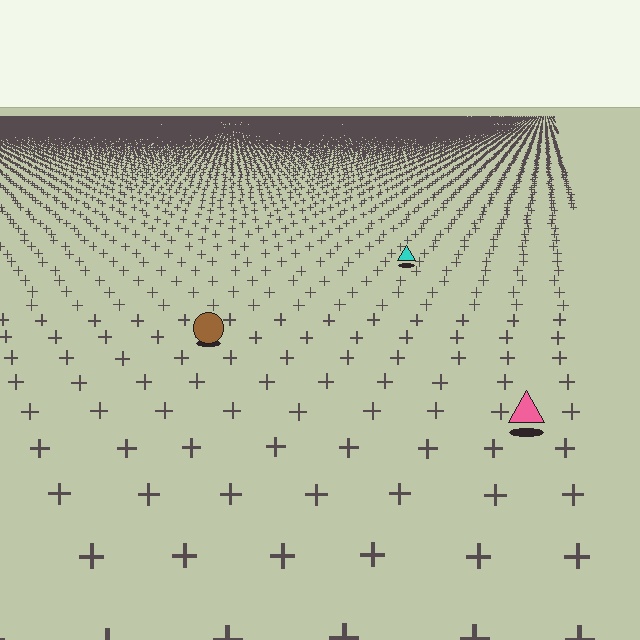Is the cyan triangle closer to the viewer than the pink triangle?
No. The pink triangle is closer — you can tell from the texture gradient: the ground texture is coarser near it.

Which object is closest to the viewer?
The pink triangle is closest. The texture marks near it are larger and more spread out.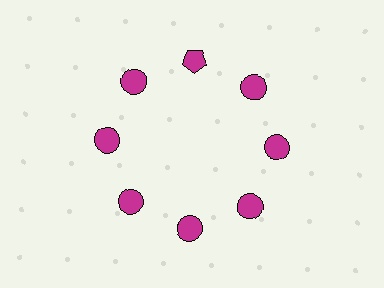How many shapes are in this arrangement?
There are 8 shapes arranged in a ring pattern.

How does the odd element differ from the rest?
It has a different shape: pentagon instead of circle.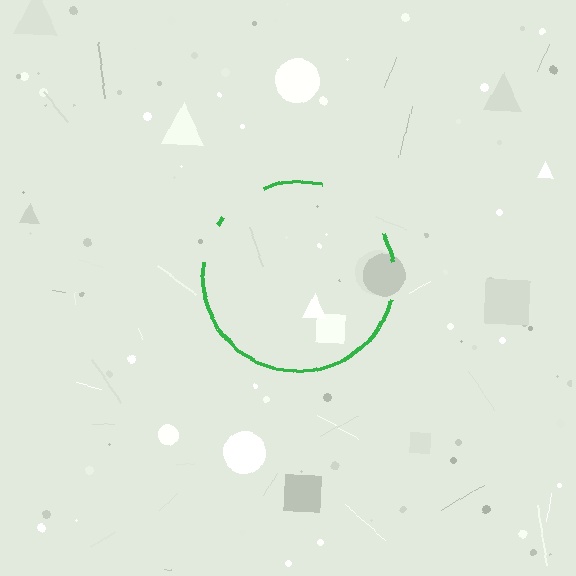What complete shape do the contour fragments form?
The contour fragments form a circle.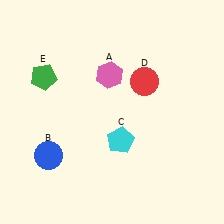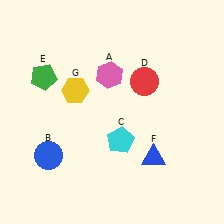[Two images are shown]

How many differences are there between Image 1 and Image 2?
There are 2 differences between the two images.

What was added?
A blue triangle (F), a yellow hexagon (G) were added in Image 2.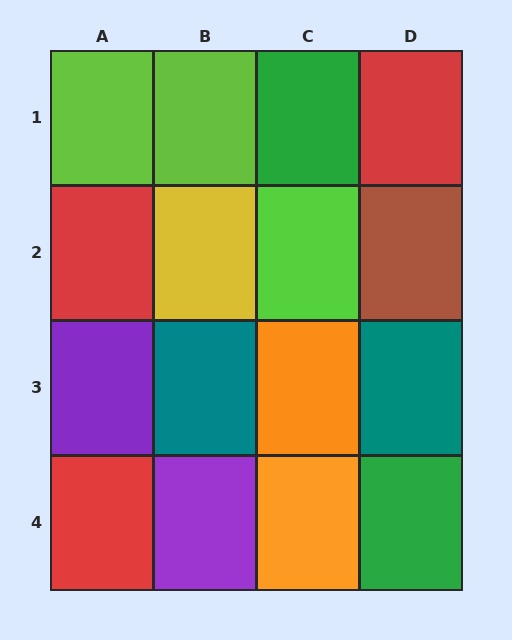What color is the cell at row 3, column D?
Teal.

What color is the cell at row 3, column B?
Teal.